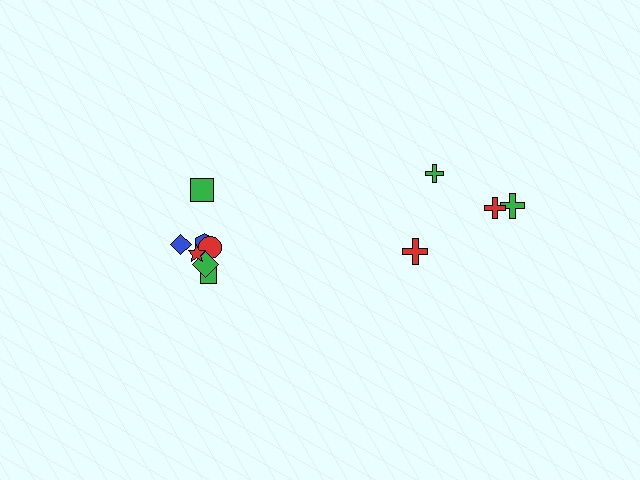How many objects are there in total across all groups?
There are 11 objects.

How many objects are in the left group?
There are 7 objects.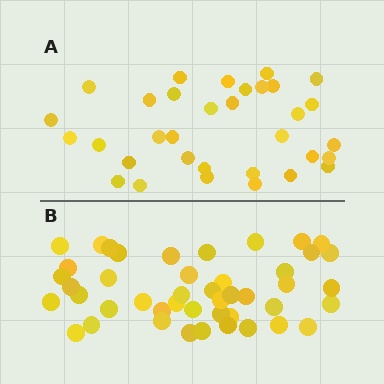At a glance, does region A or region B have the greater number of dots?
Region B (the bottom region) has more dots.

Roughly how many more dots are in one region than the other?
Region B has roughly 12 or so more dots than region A.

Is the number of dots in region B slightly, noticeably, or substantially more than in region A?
Region B has noticeably more, but not dramatically so. The ratio is roughly 1.4 to 1.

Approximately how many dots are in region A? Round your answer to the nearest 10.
About 30 dots. (The exact count is 33, which rounds to 30.)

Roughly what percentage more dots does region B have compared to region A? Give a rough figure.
About 35% more.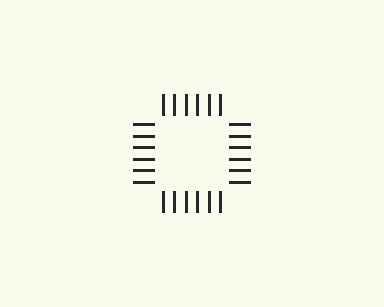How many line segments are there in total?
24 — 6 along each of the 4 edges.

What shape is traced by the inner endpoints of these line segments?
An illusory square — the line segments terminate on its edges but no continuous stroke is drawn.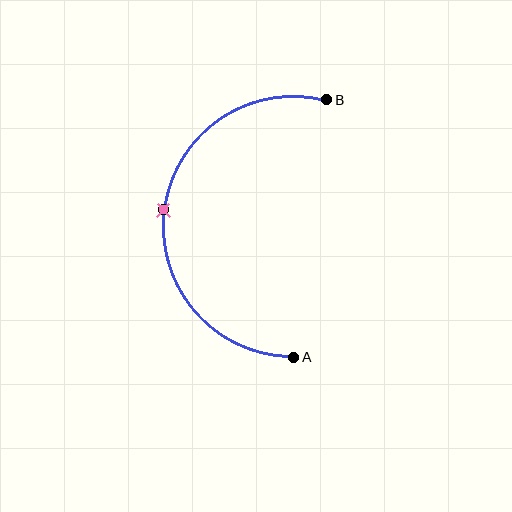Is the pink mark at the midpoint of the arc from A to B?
Yes. The pink mark lies on the arc at equal arc-length from both A and B — it is the arc midpoint.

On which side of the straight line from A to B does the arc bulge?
The arc bulges to the left of the straight line connecting A and B.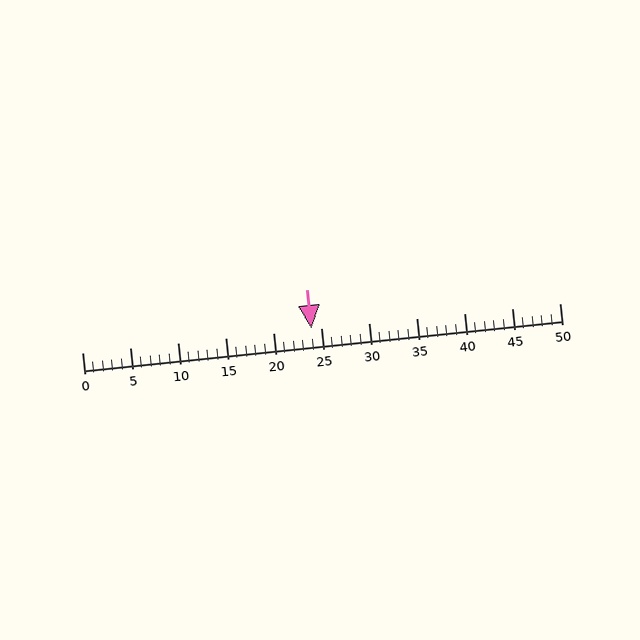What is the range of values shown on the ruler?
The ruler shows values from 0 to 50.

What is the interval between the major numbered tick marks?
The major tick marks are spaced 5 units apart.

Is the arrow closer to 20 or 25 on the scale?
The arrow is closer to 25.